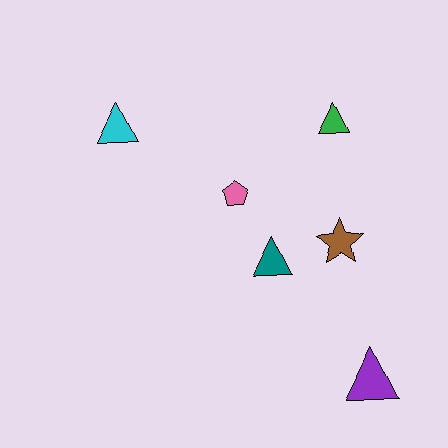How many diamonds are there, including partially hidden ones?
There are no diamonds.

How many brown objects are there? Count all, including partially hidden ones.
There is 1 brown object.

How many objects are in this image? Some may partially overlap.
There are 6 objects.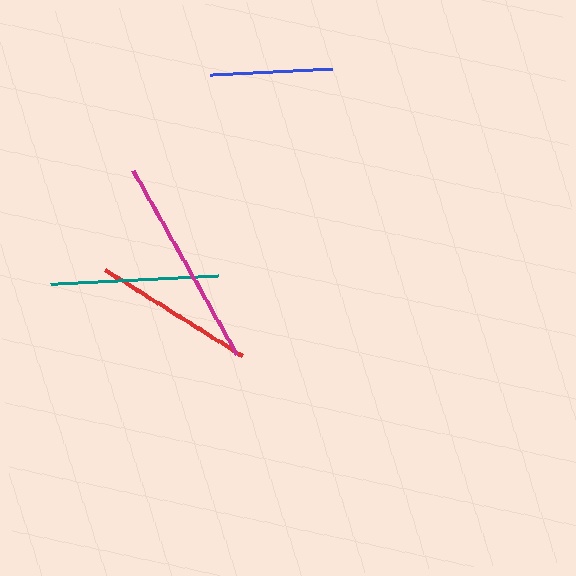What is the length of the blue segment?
The blue segment is approximately 122 pixels long.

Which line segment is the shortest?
The blue line is the shortest at approximately 122 pixels.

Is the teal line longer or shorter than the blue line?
The teal line is longer than the blue line.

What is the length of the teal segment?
The teal segment is approximately 169 pixels long.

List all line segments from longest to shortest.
From longest to shortest: magenta, teal, red, blue.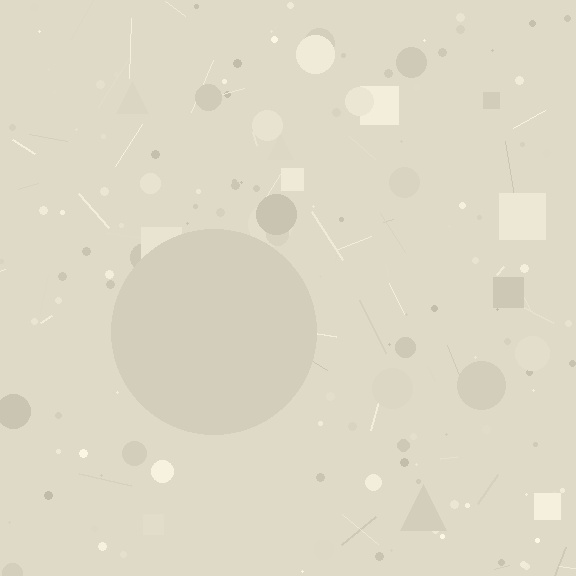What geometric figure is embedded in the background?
A circle is embedded in the background.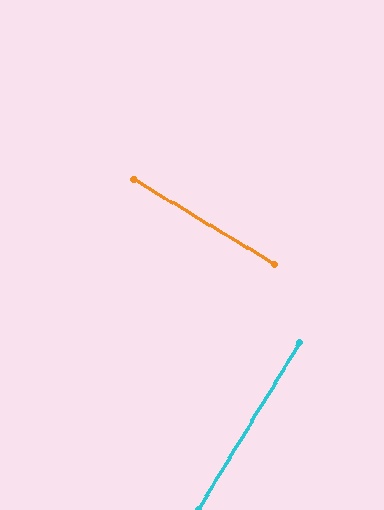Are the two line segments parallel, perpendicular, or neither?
Perpendicular — they meet at approximately 90°.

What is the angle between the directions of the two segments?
Approximately 90 degrees.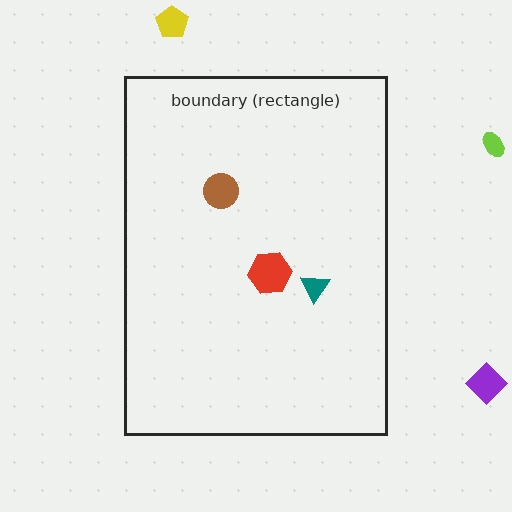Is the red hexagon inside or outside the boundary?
Inside.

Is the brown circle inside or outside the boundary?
Inside.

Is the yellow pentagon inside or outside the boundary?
Outside.